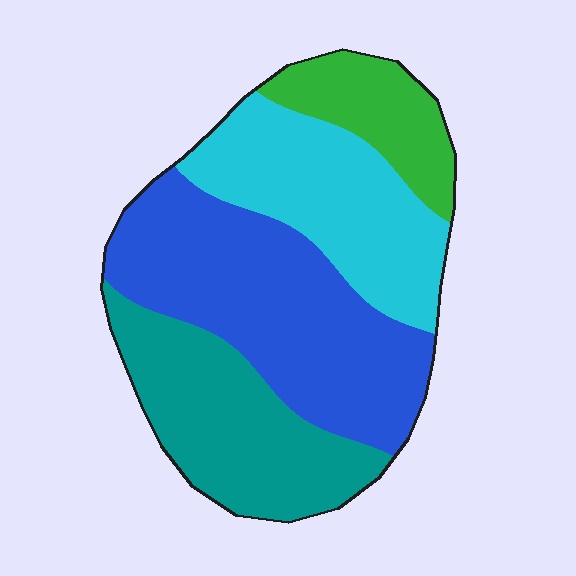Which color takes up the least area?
Green, at roughly 15%.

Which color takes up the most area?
Blue, at roughly 35%.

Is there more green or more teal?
Teal.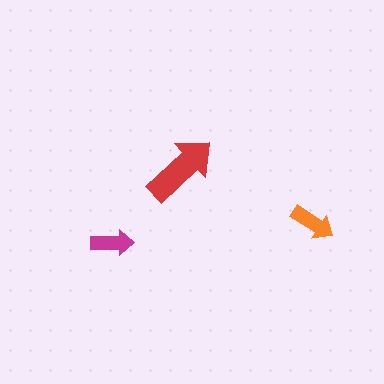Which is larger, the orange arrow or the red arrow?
The red one.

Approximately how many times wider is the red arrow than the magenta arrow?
About 2 times wider.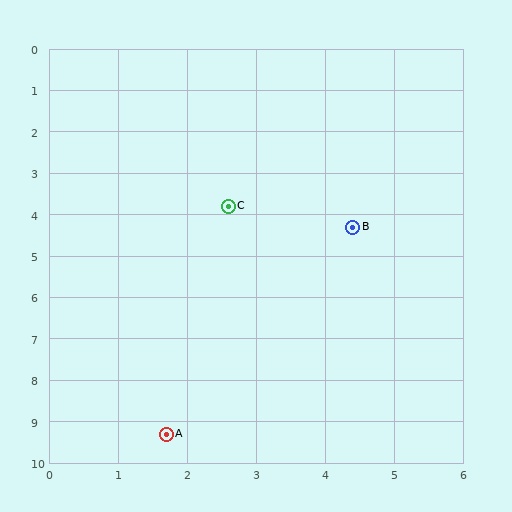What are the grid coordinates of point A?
Point A is at approximately (1.7, 9.3).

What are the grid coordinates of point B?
Point B is at approximately (4.4, 4.3).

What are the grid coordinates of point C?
Point C is at approximately (2.6, 3.8).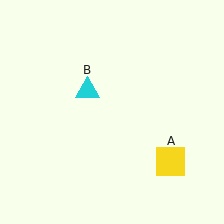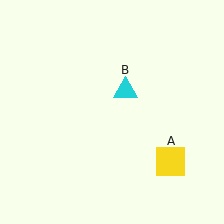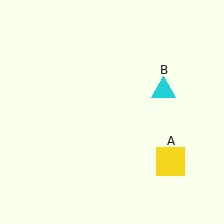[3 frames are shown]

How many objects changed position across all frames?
1 object changed position: cyan triangle (object B).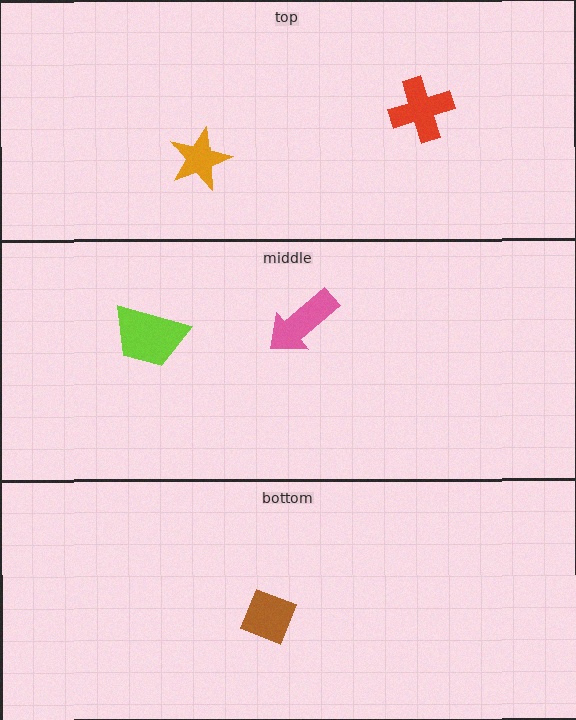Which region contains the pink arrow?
The middle region.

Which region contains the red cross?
The top region.